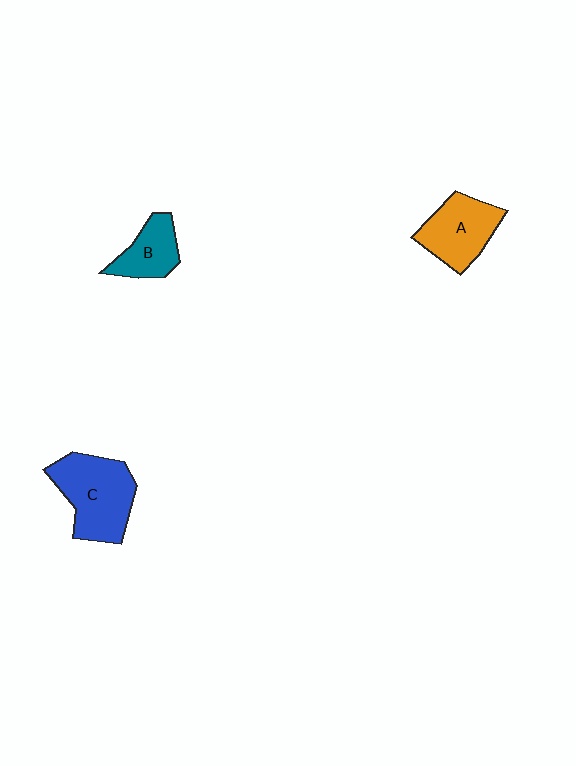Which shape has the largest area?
Shape C (blue).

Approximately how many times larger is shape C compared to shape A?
Approximately 1.3 times.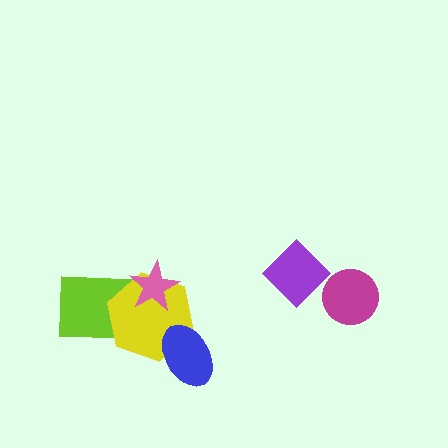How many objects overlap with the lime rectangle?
2 objects overlap with the lime rectangle.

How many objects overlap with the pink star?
2 objects overlap with the pink star.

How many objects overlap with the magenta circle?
0 objects overlap with the magenta circle.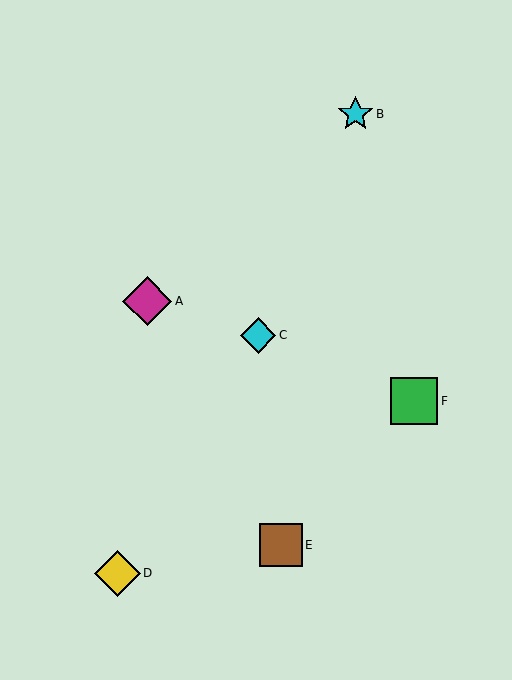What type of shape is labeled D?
Shape D is a yellow diamond.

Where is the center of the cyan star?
The center of the cyan star is at (356, 114).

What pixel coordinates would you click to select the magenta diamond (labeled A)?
Click at (147, 301) to select the magenta diamond A.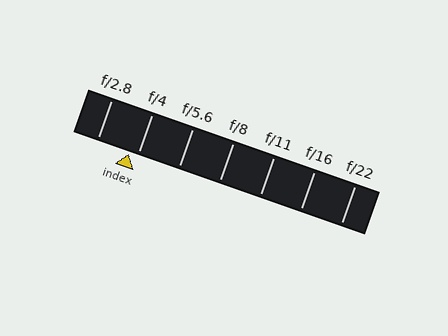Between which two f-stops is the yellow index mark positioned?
The index mark is between f/2.8 and f/4.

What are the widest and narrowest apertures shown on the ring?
The widest aperture shown is f/2.8 and the narrowest is f/22.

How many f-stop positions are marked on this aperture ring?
There are 7 f-stop positions marked.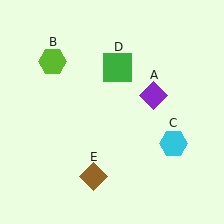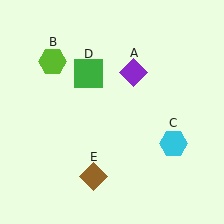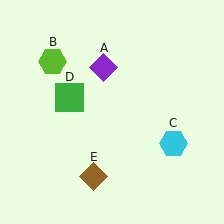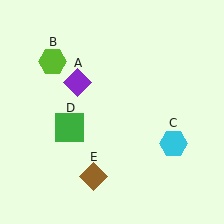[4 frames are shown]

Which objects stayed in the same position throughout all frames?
Lime hexagon (object B) and cyan hexagon (object C) and brown diamond (object E) remained stationary.